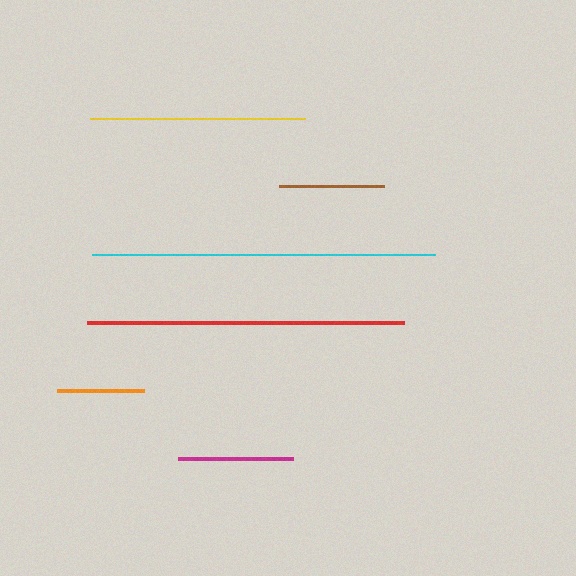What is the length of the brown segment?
The brown segment is approximately 104 pixels long.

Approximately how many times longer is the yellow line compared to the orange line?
The yellow line is approximately 2.5 times the length of the orange line.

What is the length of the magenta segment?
The magenta segment is approximately 115 pixels long.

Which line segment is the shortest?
The orange line is the shortest at approximately 86 pixels.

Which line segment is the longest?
The cyan line is the longest at approximately 344 pixels.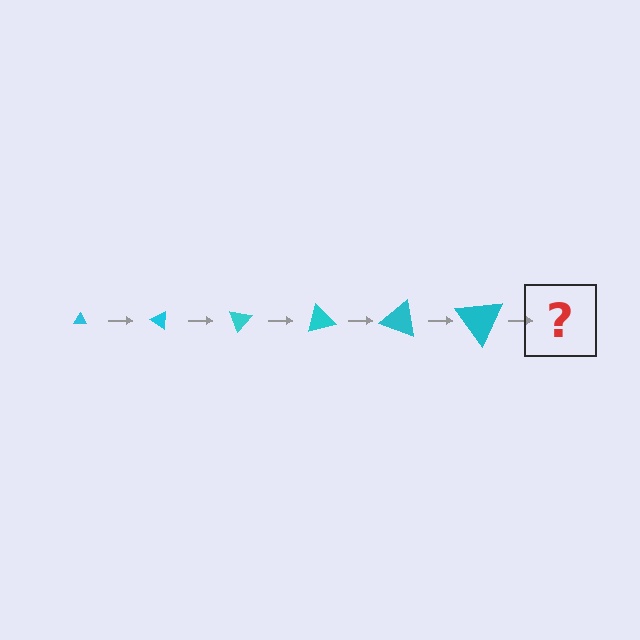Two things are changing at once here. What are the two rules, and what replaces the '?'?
The two rules are that the triangle grows larger each step and it rotates 35 degrees each step. The '?' should be a triangle, larger than the previous one and rotated 210 degrees from the start.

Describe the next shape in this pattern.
It should be a triangle, larger than the previous one and rotated 210 degrees from the start.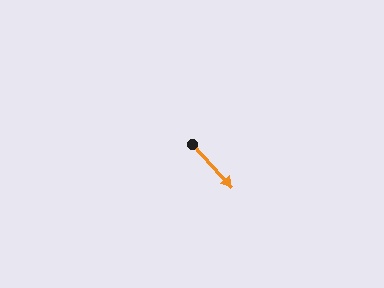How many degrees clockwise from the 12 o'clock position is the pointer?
Approximately 138 degrees.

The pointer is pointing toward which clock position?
Roughly 5 o'clock.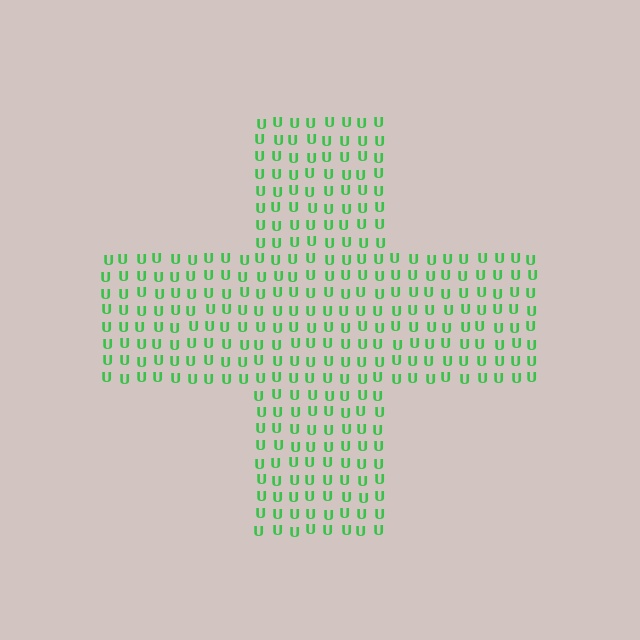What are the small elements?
The small elements are letter U's.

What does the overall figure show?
The overall figure shows a cross.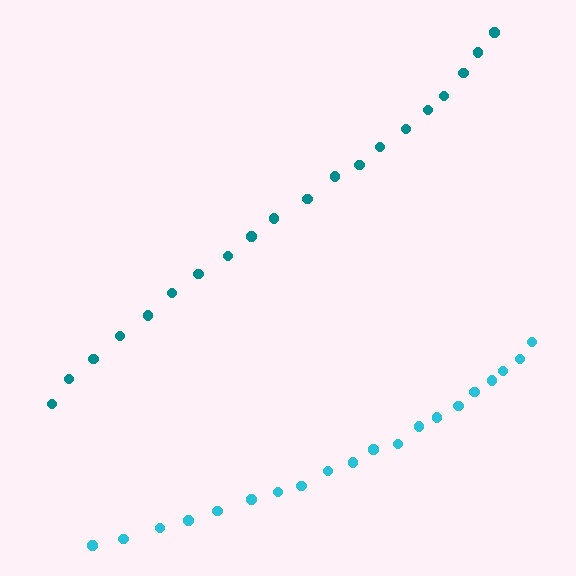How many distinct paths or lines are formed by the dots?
There are 2 distinct paths.